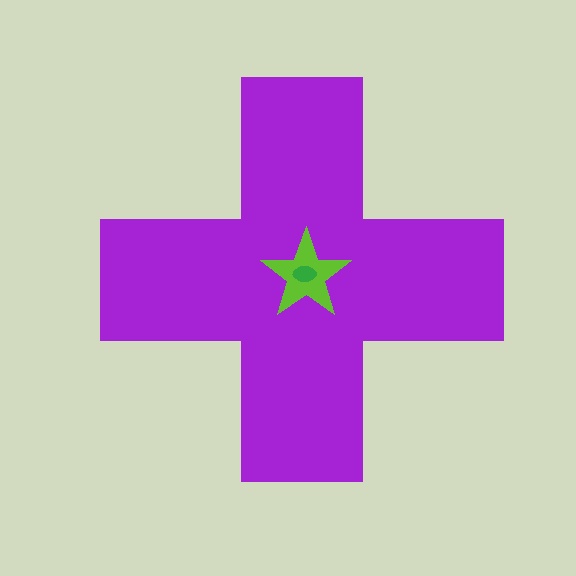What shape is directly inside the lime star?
The green ellipse.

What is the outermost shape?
The purple cross.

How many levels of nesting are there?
3.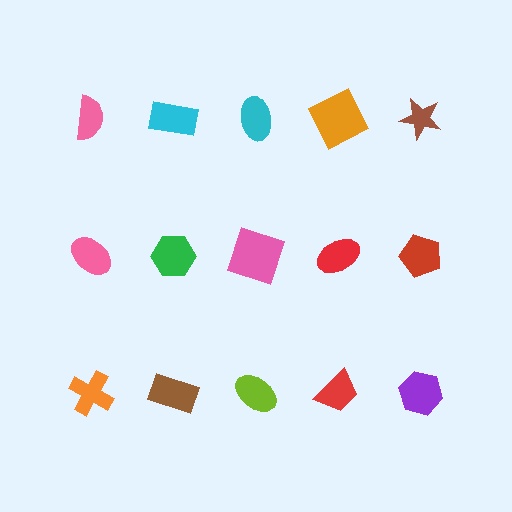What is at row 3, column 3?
A lime ellipse.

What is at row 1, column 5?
A brown star.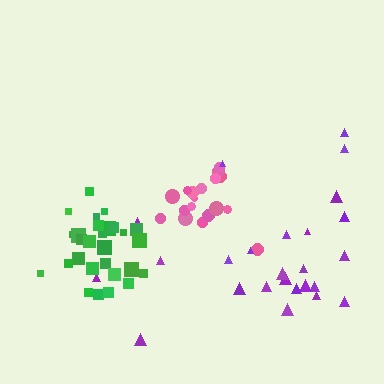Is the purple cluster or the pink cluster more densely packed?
Pink.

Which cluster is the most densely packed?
Pink.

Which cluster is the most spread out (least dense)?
Purple.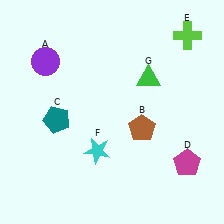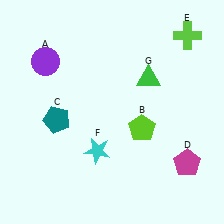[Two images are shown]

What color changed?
The pentagon (B) changed from brown in Image 1 to lime in Image 2.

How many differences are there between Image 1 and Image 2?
There is 1 difference between the two images.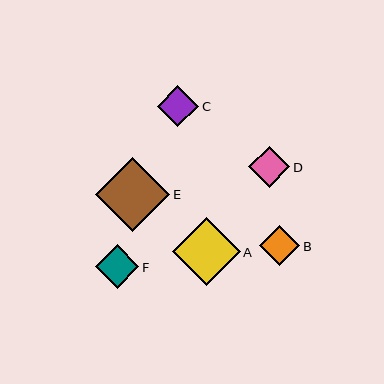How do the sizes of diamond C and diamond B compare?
Diamond C and diamond B are approximately the same size.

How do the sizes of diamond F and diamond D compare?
Diamond F and diamond D are approximately the same size.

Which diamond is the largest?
Diamond E is the largest with a size of approximately 74 pixels.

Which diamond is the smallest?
Diamond B is the smallest with a size of approximately 40 pixels.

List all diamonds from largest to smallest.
From largest to smallest: E, A, F, D, C, B.